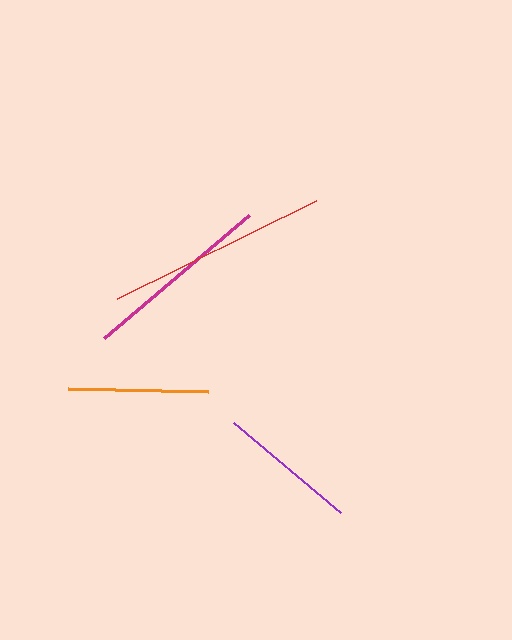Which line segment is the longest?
The red line is the longest at approximately 222 pixels.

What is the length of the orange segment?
The orange segment is approximately 141 pixels long.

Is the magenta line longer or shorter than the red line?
The red line is longer than the magenta line.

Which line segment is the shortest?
The purple line is the shortest at approximately 140 pixels.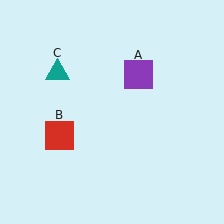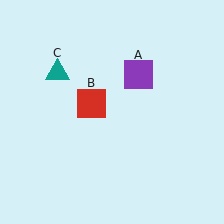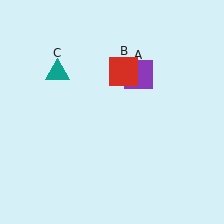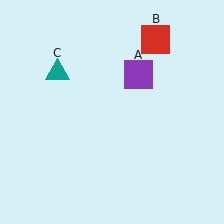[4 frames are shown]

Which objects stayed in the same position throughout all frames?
Purple square (object A) and teal triangle (object C) remained stationary.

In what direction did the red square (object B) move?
The red square (object B) moved up and to the right.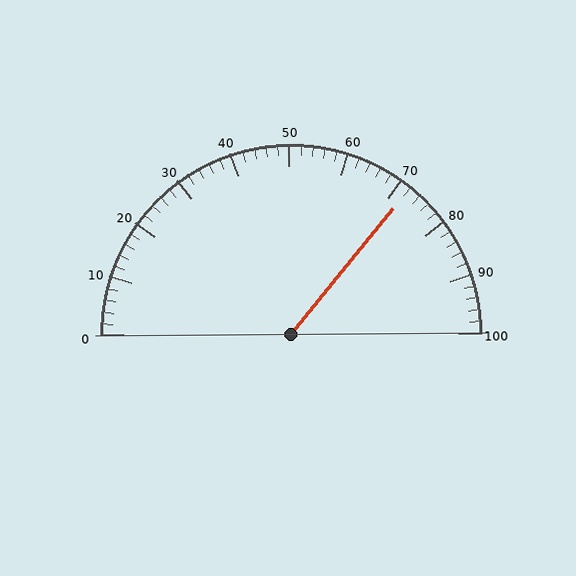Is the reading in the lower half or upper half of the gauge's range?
The reading is in the upper half of the range (0 to 100).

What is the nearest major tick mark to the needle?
The nearest major tick mark is 70.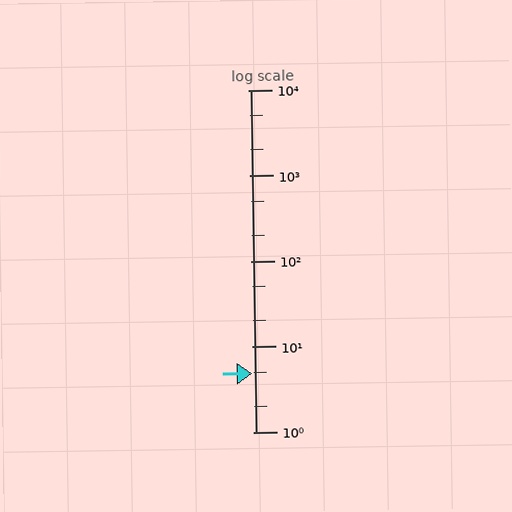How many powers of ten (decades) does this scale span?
The scale spans 4 decades, from 1 to 10000.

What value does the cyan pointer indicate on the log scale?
The pointer indicates approximately 4.8.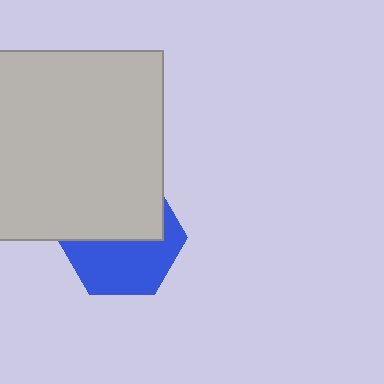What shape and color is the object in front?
The object in front is a light gray rectangle.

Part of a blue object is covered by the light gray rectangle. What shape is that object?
It is a hexagon.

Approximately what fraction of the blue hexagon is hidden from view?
Roughly 49% of the blue hexagon is hidden behind the light gray rectangle.